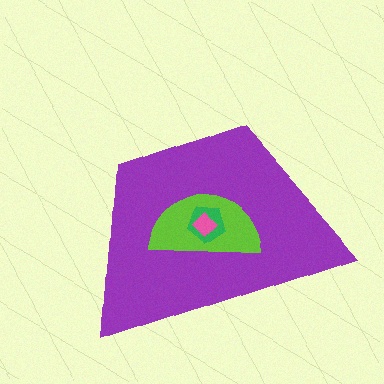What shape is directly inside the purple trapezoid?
The lime semicircle.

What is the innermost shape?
The pink diamond.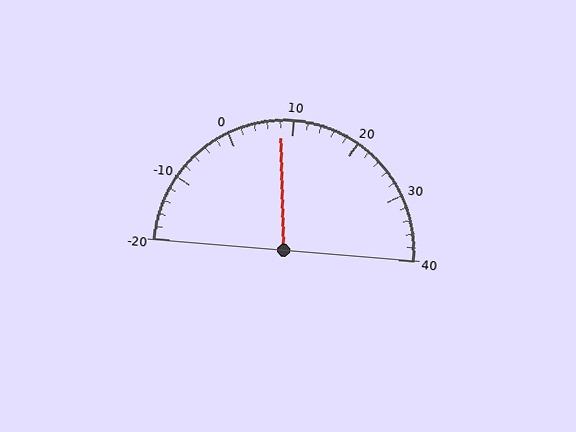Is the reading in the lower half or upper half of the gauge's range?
The reading is in the lower half of the range (-20 to 40).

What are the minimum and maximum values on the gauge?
The gauge ranges from -20 to 40.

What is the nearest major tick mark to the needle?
The nearest major tick mark is 10.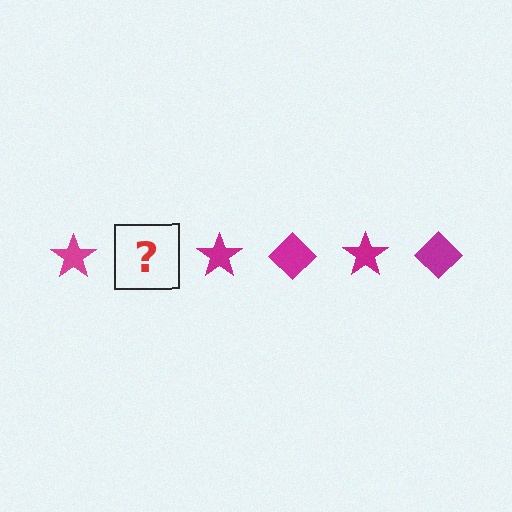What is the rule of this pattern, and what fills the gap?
The rule is that the pattern cycles through star, diamond shapes in magenta. The gap should be filled with a magenta diamond.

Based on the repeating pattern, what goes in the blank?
The blank should be a magenta diamond.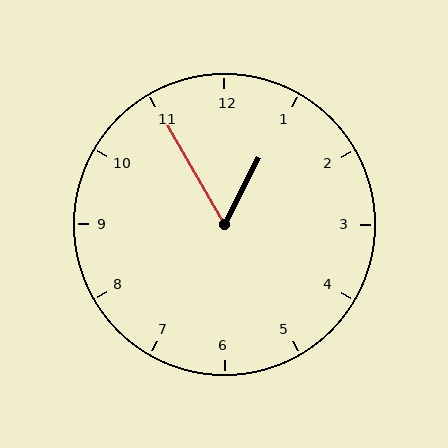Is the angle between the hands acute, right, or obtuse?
It is acute.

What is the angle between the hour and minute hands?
Approximately 58 degrees.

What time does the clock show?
12:55.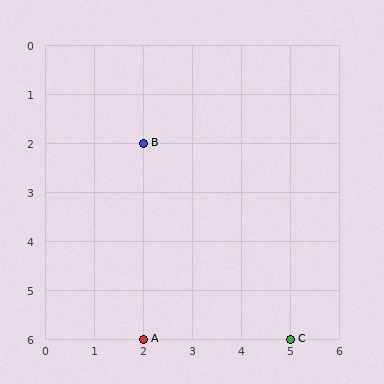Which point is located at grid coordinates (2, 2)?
Point B is at (2, 2).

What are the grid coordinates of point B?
Point B is at grid coordinates (2, 2).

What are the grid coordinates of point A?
Point A is at grid coordinates (2, 6).